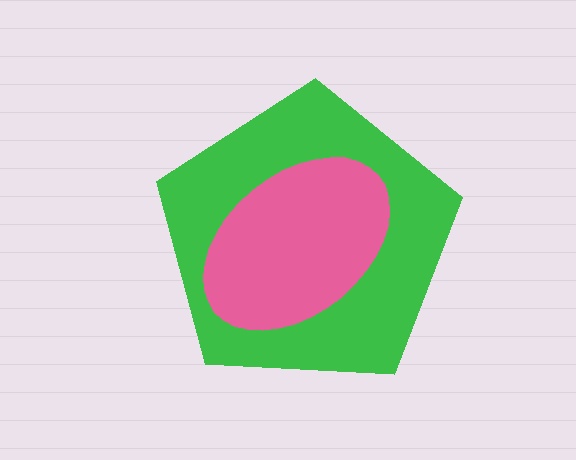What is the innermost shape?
The pink ellipse.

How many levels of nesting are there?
2.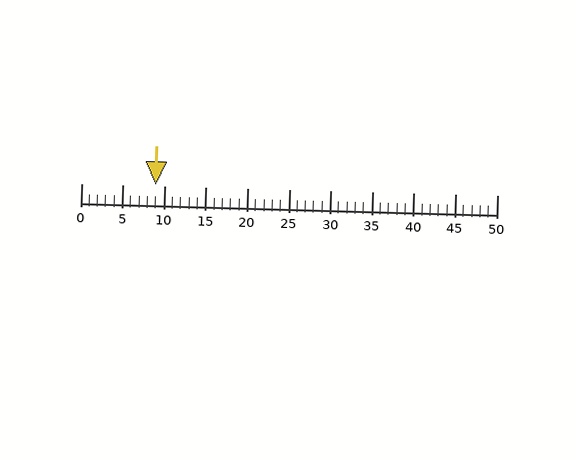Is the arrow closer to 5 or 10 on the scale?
The arrow is closer to 10.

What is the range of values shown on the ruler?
The ruler shows values from 0 to 50.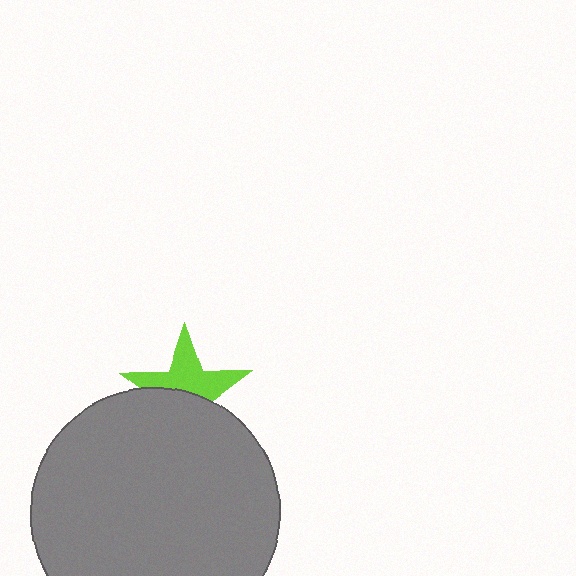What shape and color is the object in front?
The object in front is a gray circle.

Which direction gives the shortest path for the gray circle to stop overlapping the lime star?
Moving down gives the shortest separation.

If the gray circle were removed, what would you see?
You would see the complete lime star.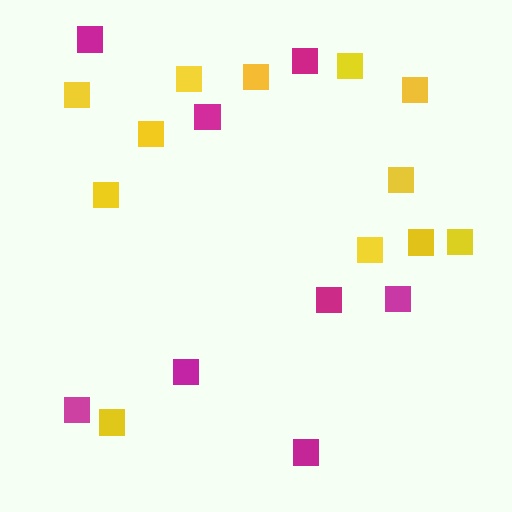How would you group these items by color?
There are 2 groups: one group of magenta squares (8) and one group of yellow squares (12).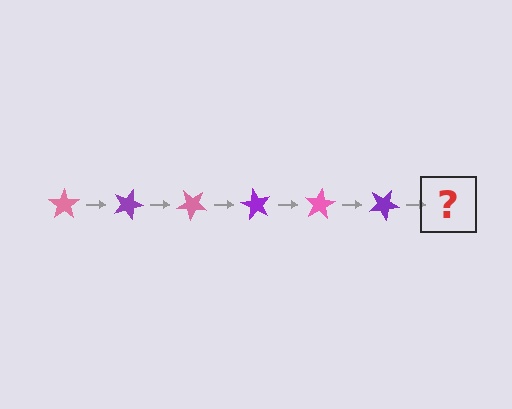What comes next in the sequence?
The next element should be a pink star, rotated 120 degrees from the start.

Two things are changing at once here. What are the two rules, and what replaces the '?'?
The two rules are that it rotates 20 degrees each step and the color cycles through pink and purple. The '?' should be a pink star, rotated 120 degrees from the start.